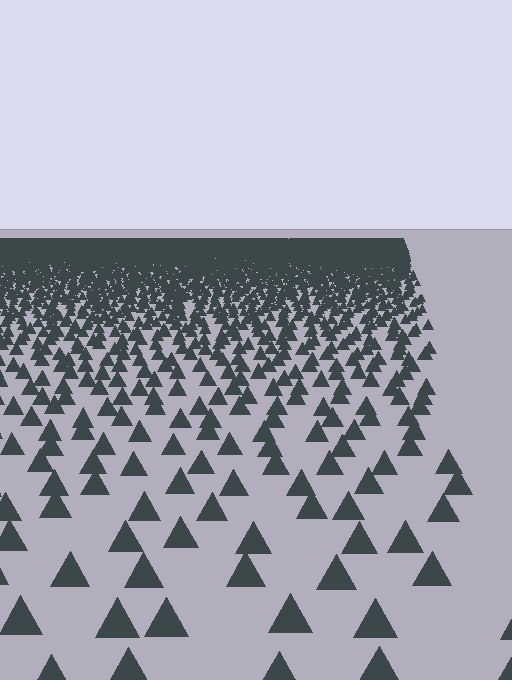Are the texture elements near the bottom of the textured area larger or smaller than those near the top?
Larger. Near the bottom, elements are closer to the viewer and appear at a bigger on-screen size.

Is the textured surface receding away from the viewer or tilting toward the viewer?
The surface is receding away from the viewer. Texture elements get smaller and denser toward the top.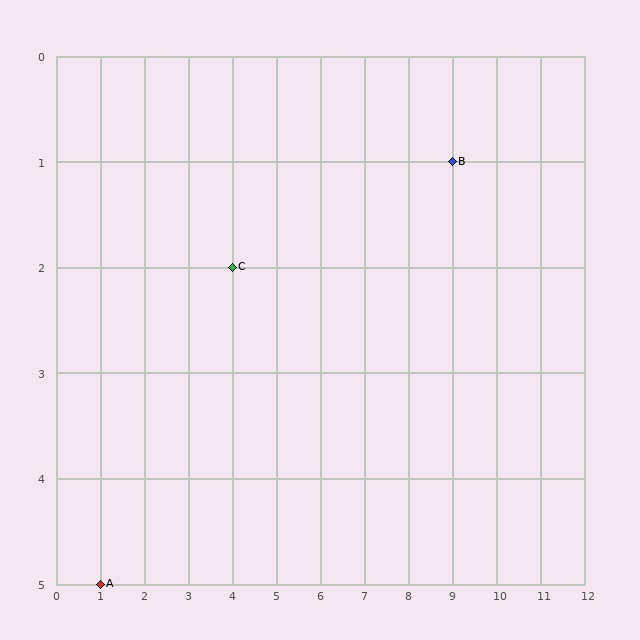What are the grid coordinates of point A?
Point A is at grid coordinates (1, 5).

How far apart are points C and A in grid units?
Points C and A are 3 columns and 3 rows apart (about 4.2 grid units diagonally).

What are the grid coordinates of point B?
Point B is at grid coordinates (9, 1).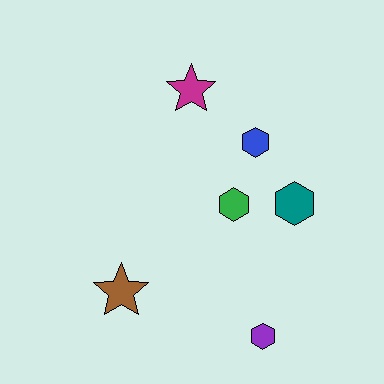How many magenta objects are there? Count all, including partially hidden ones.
There is 1 magenta object.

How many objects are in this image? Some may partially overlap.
There are 6 objects.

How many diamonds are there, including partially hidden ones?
There are no diamonds.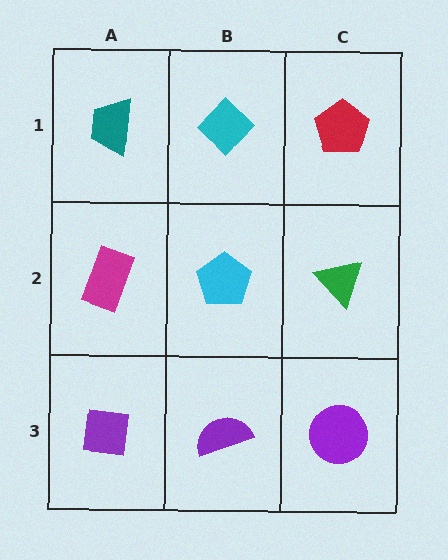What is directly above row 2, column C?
A red pentagon.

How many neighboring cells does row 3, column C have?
2.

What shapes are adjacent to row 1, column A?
A magenta rectangle (row 2, column A), a cyan diamond (row 1, column B).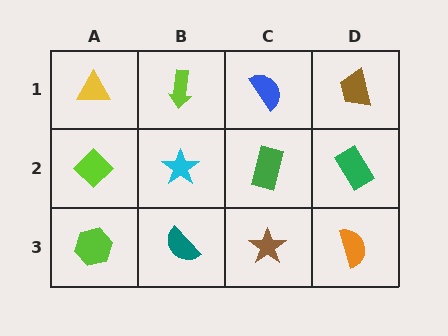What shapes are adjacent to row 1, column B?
A cyan star (row 2, column B), a yellow triangle (row 1, column A), a blue semicircle (row 1, column C).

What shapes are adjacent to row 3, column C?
A green rectangle (row 2, column C), a teal semicircle (row 3, column B), an orange semicircle (row 3, column D).